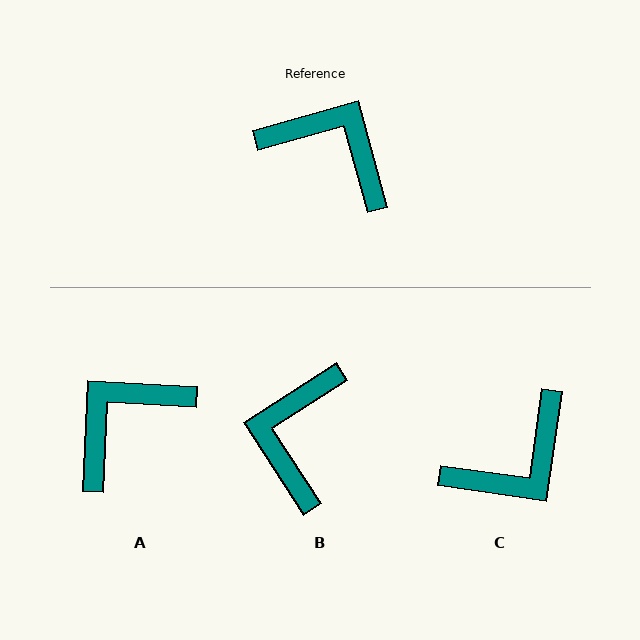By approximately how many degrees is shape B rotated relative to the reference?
Approximately 107 degrees counter-clockwise.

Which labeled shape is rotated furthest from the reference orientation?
C, about 114 degrees away.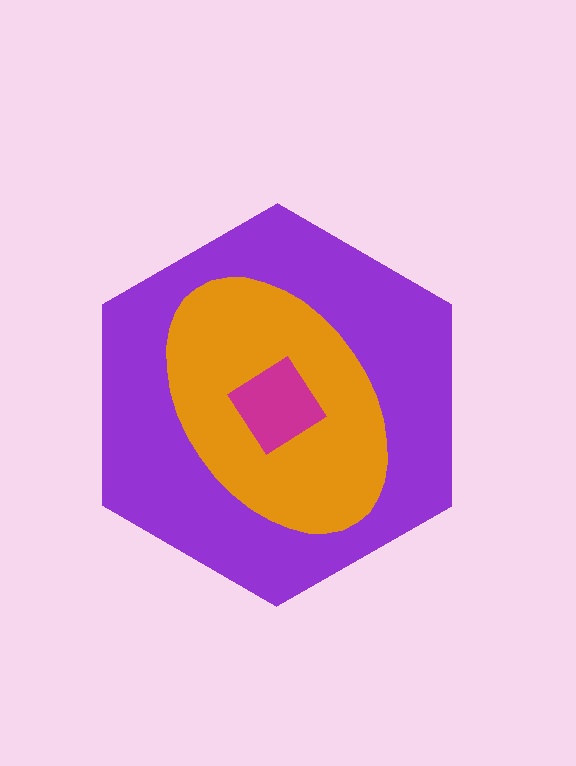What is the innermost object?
The magenta diamond.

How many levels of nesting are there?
3.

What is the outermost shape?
The purple hexagon.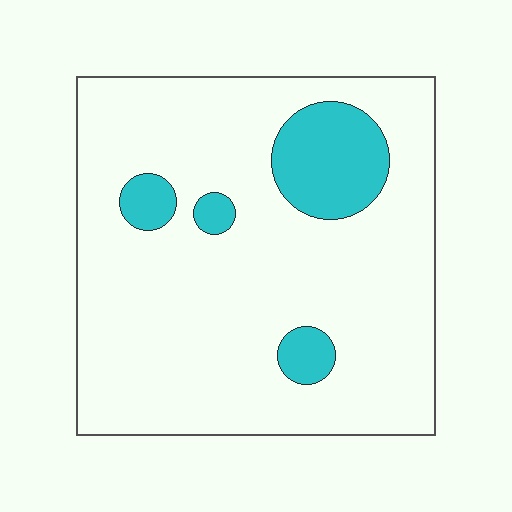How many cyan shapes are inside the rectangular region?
4.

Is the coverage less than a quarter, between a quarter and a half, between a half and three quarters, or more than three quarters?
Less than a quarter.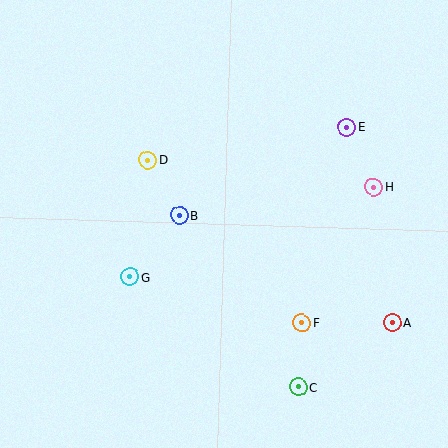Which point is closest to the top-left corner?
Point D is closest to the top-left corner.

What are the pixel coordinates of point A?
Point A is at (392, 323).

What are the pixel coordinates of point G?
Point G is at (130, 277).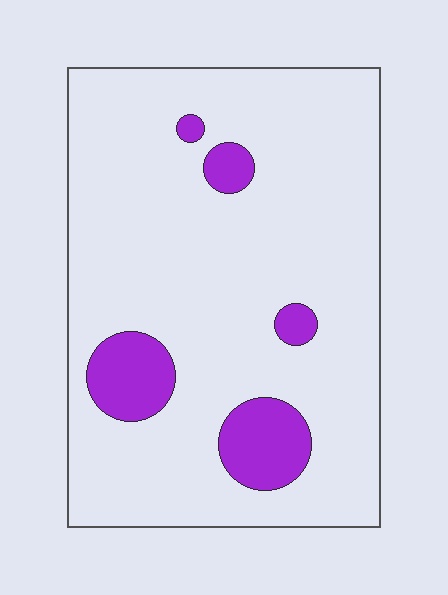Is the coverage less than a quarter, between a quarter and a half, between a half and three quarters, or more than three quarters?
Less than a quarter.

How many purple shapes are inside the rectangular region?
5.